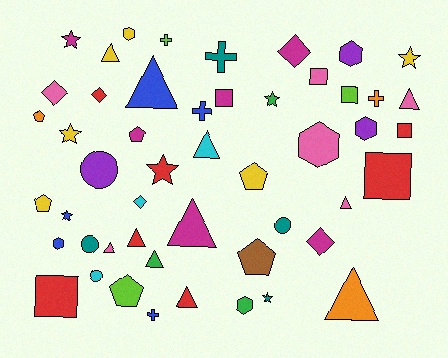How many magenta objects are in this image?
There are 6 magenta objects.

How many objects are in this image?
There are 50 objects.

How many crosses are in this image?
There are 5 crosses.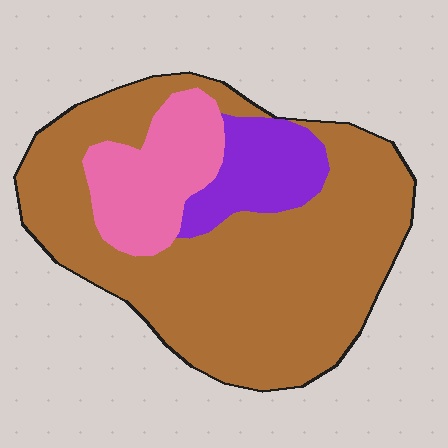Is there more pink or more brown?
Brown.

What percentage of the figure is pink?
Pink takes up about one sixth (1/6) of the figure.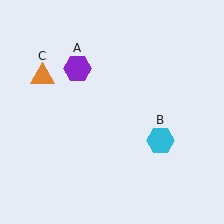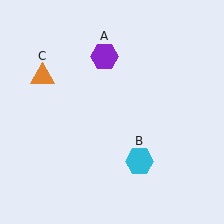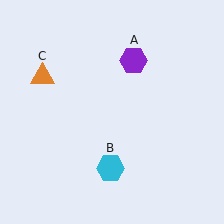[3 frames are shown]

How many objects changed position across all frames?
2 objects changed position: purple hexagon (object A), cyan hexagon (object B).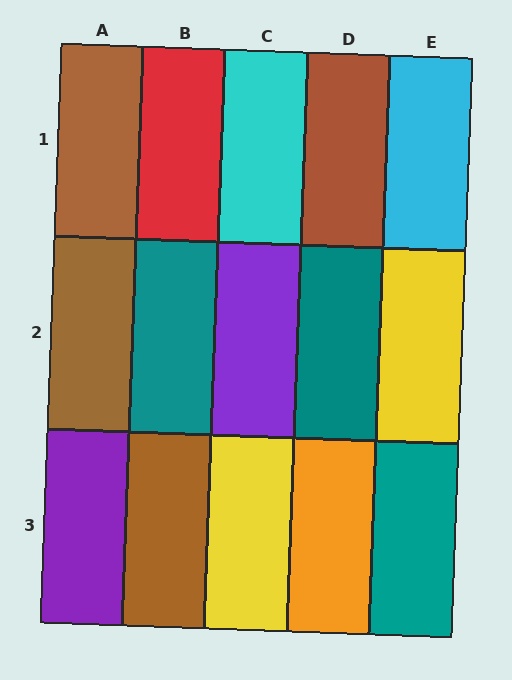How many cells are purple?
2 cells are purple.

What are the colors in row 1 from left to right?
Brown, red, cyan, brown, cyan.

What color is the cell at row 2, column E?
Yellow.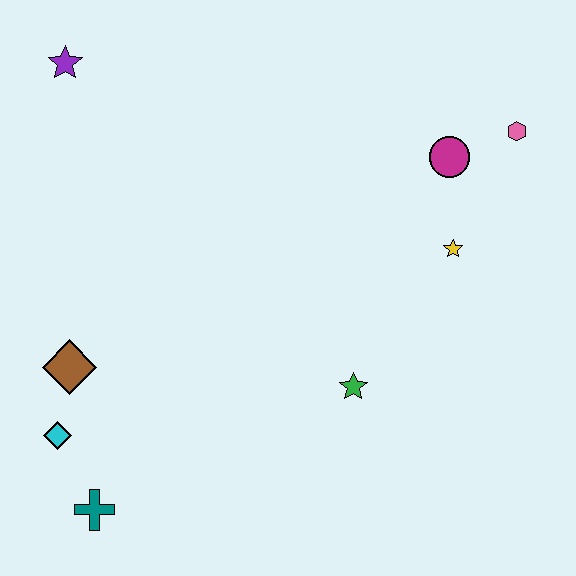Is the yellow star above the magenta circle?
No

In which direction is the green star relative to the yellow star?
The green star is below the yellow star.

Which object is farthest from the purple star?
The pink hexagon is farthest from the purple star.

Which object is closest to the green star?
The yellow star is closest to the green star.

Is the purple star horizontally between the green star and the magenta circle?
No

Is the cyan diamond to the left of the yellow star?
Yes